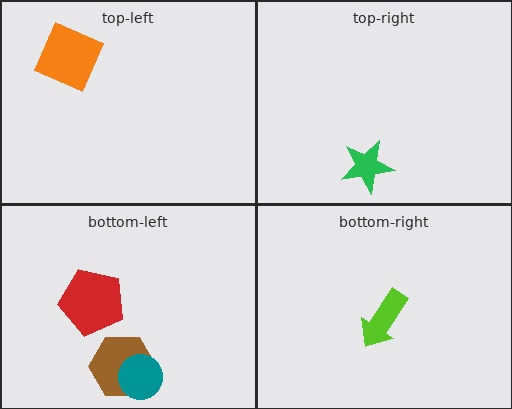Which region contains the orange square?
The top-left region.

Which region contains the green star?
The top-right region.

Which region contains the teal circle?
The bottom-left region.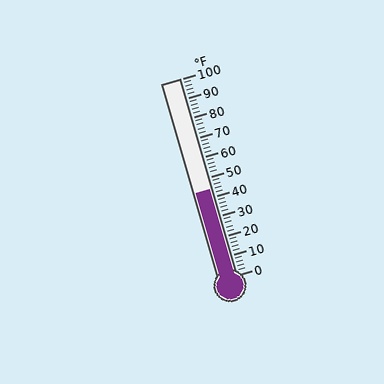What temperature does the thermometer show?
The thermometer shows approximately 44°F.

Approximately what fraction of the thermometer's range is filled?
The thermometer is filled to approximately 45% of its range.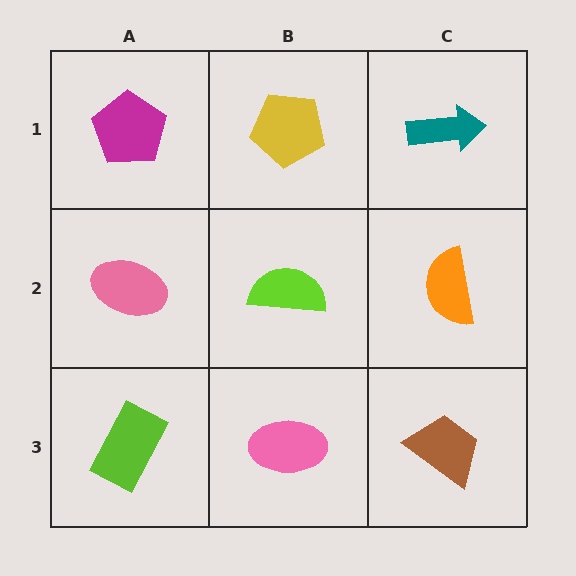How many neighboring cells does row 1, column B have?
3.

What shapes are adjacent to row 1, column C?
An orange semicircle (row 2, column C), a yellow pentagon (row 1, column B).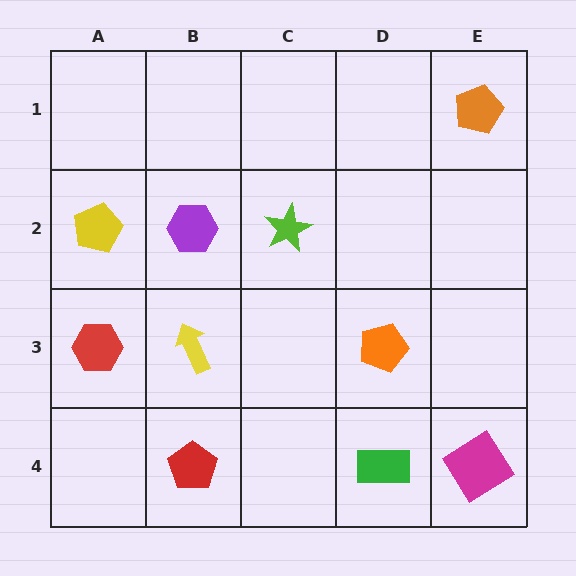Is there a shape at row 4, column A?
No, that cell is empty.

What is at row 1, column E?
An orange pentagon.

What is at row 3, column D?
An orange pentagon.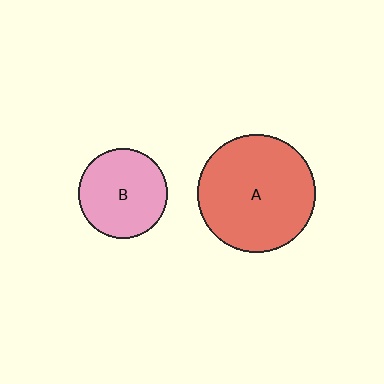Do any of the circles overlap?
No, none of the circles overlap.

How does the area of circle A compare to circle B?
Approximately 1.7 times.